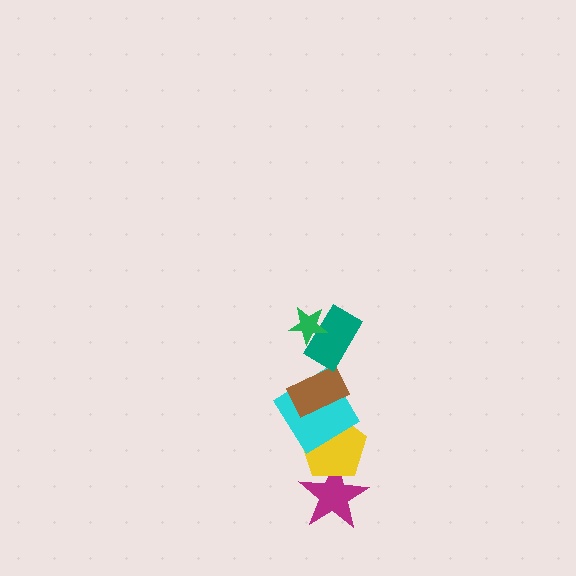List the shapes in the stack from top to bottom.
From top to bottom: the green star, the teal rectangle, the brown rectangle, the cyan diamond, the yellow pentagon, the magenta star.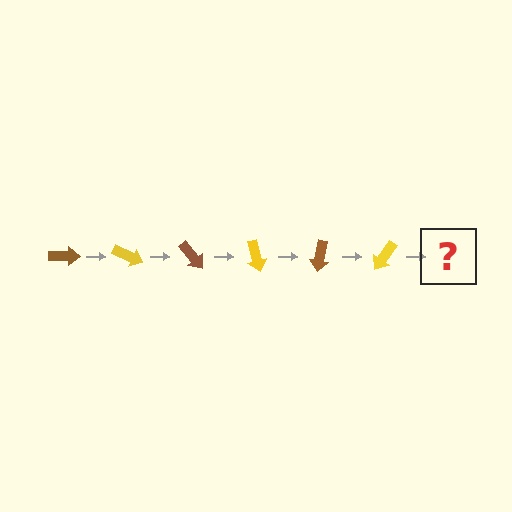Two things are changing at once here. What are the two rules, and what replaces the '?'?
The two rules are that it rotates 25 degrees each step and the color cycles through brown and yellow. The '?' should be a brown arrow, rotated 150 degrees from the start.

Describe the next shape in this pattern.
It should be a brown arrow, rotated 150 degrees from the start.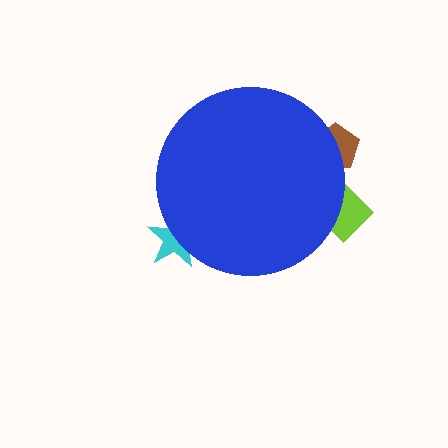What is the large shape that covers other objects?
A blue circle.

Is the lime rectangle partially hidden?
Yes, the lime rectangle is partially hidden behind the blue circle.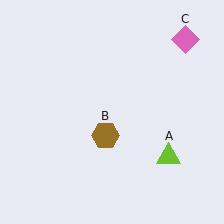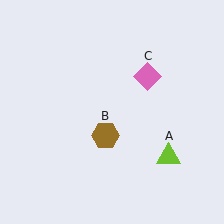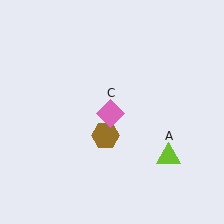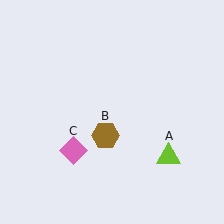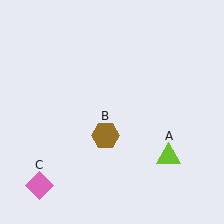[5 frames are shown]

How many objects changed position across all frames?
1 object changed position: pink diamond (object C).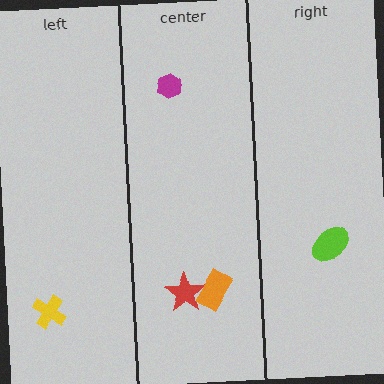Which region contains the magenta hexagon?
The center region.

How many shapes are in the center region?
3.